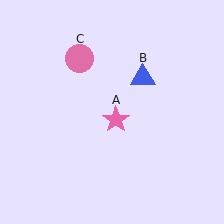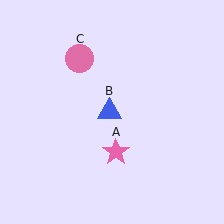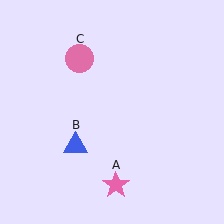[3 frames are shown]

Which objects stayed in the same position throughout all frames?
Pink circle (object C) remained stationary.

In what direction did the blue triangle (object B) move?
The blue triangle (object B) moved down and to the left.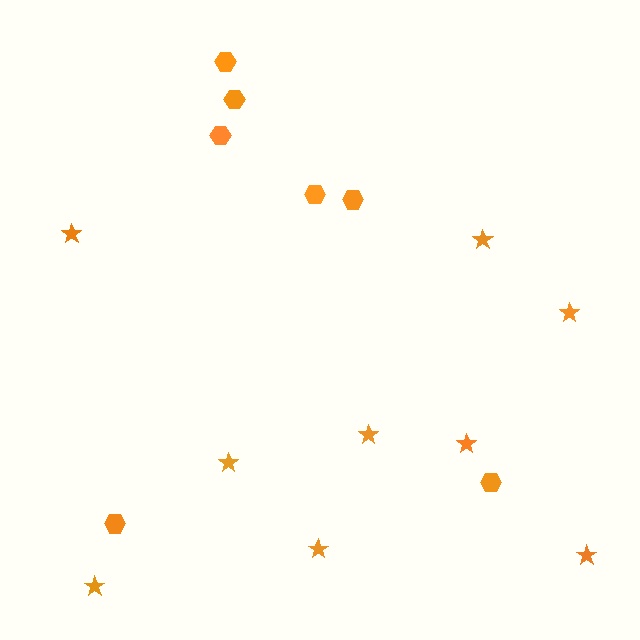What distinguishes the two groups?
There are 2 groups: one group of stars (9) and one group of hexagons (7).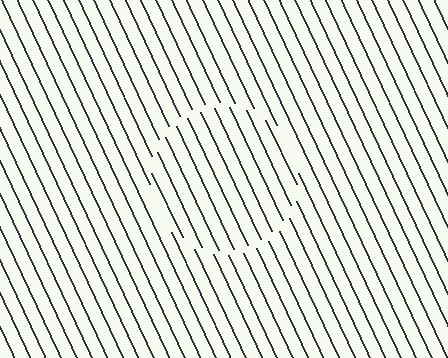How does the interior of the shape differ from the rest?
The interior of the shape contains the same grating, shifted by half a period — the contour is defined by the phase discontinuity where line-ends from the inner and outer gratings abut.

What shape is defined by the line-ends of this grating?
An illusory circle. The interior of the shape contains the same grating, shifted by half a period — the contour is defined by the phase discontinuity where line-ends from the inner and outer gratings abut.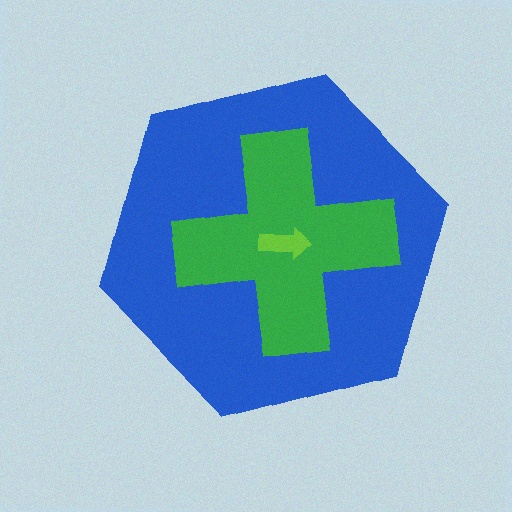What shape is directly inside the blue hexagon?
The green cross.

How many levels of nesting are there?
3.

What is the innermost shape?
The lime arrow.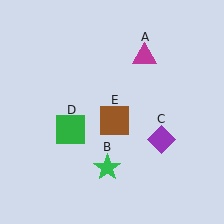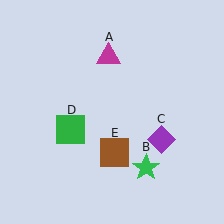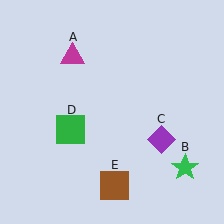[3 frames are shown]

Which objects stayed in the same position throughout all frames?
Purple diamond (object C) and green square (object D) remained stationary.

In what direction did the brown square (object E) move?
The brown square (object E) moved down.